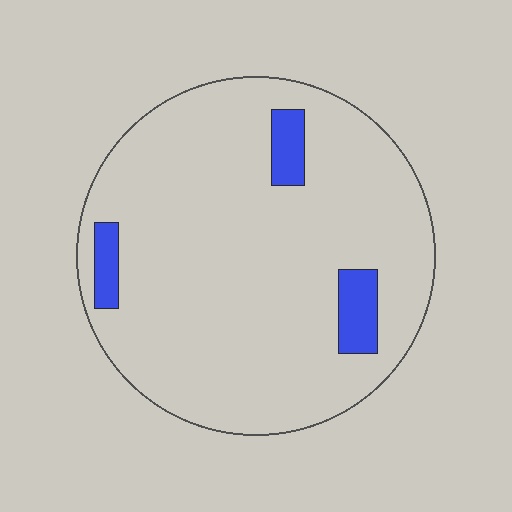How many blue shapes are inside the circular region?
3.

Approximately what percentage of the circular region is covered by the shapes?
Approximately 10%.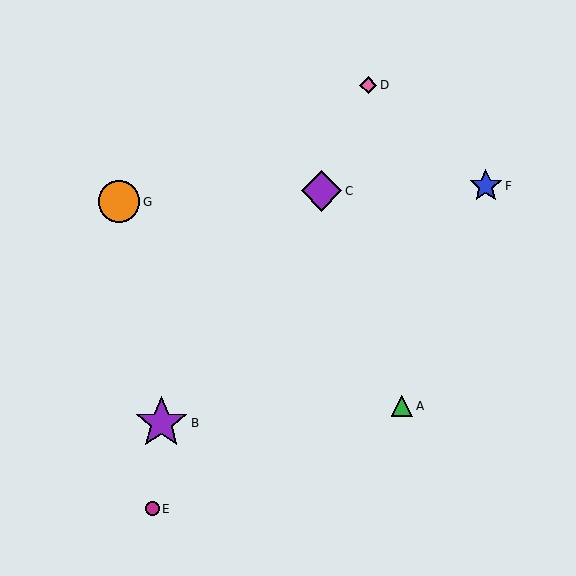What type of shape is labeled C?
Shape C is a purple diamond.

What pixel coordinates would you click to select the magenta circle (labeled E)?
Click at (152, 509) to select the magenta circle E.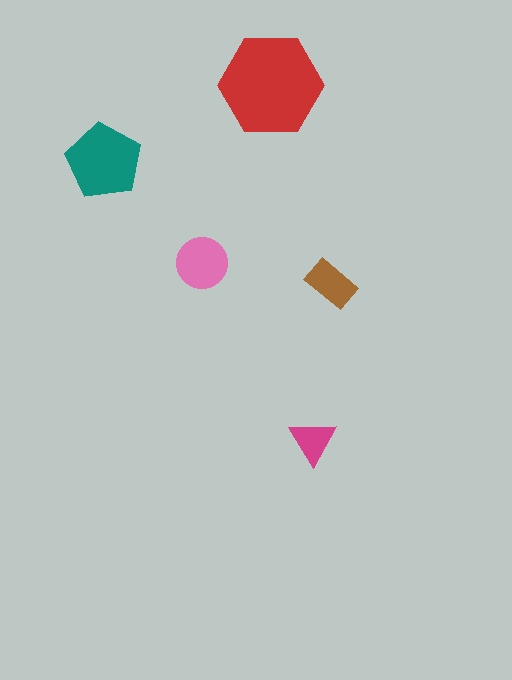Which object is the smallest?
The magenta triangle.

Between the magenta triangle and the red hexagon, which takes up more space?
The red hexagon.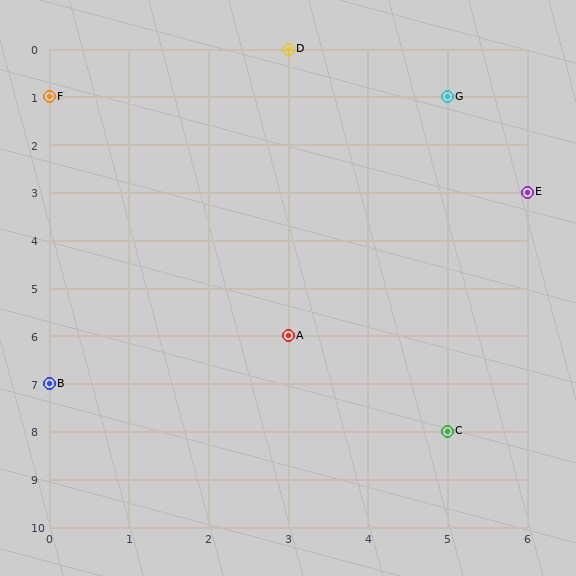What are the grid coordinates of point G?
Point G is at grid coordinates (5, 1).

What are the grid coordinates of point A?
Point A is at grid coordinates (3, 6).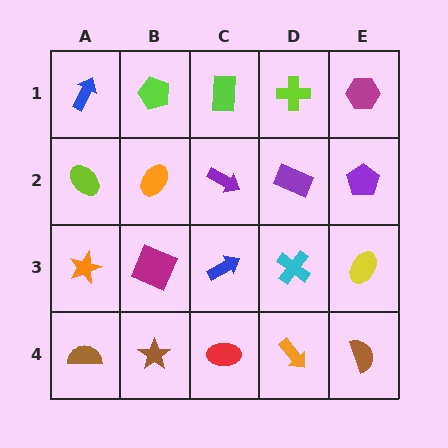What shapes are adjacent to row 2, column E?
A magenta hexagon (row 1, column E), a yellow ellipse (row 3, column E), a purple rectangle (row 2, column D).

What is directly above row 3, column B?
An orange ellipse.